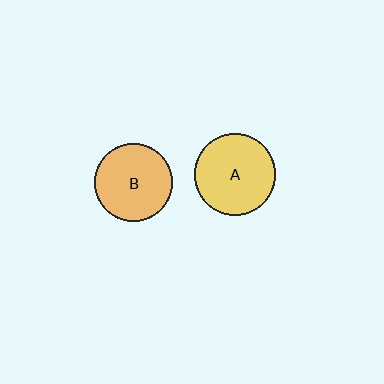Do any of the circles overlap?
No, none of the circles overlap.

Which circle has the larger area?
Circle A (yellow).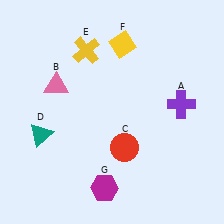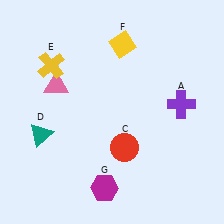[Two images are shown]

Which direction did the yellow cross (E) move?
The yellow cross (E) moved left.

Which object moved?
The yellow cross (E) moved left.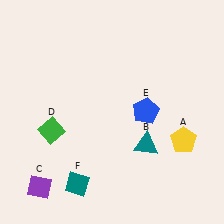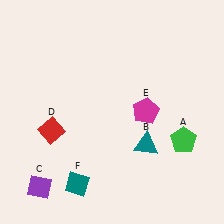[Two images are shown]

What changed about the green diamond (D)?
In Image 1, D is green. In Image 2, it changed to red.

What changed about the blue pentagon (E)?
In Image 1, E is blue. In Image 2, it changed to magenta.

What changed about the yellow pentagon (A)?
In Image 1, A is yellow. In Image 2, it changed to green.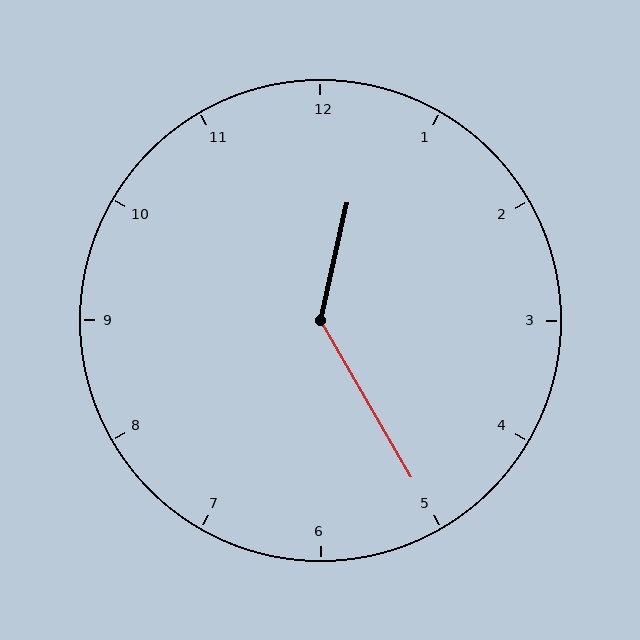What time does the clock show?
12:25.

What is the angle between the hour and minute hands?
Approximately 138 degrees.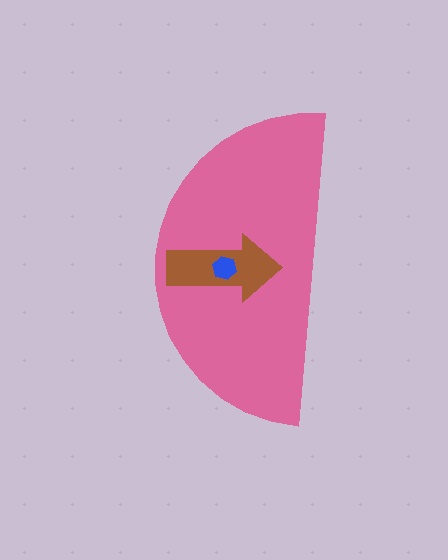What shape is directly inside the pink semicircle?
The brown arrow.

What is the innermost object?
The blue hexagon.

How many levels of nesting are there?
3.